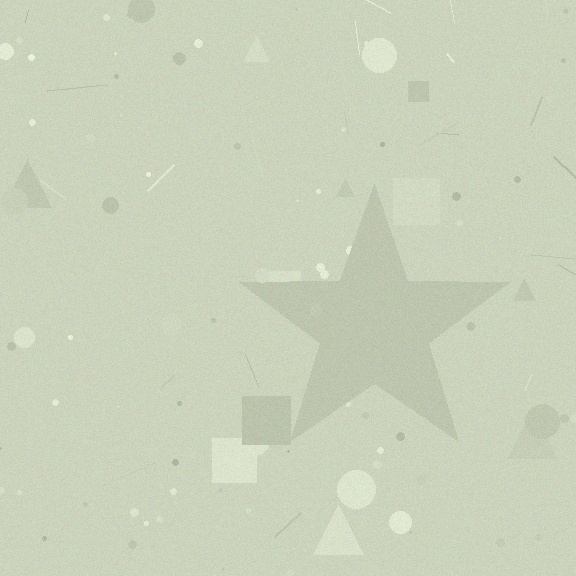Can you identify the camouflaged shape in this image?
The camouflaged shape is a star.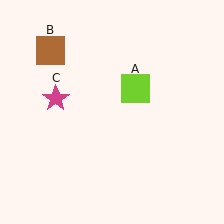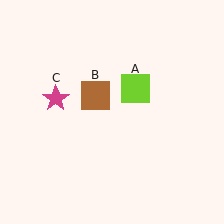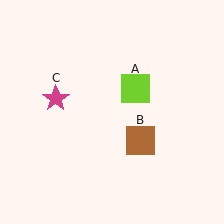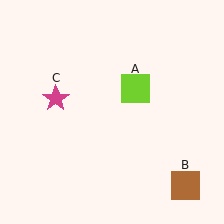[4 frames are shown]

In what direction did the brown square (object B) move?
The brown square (object B) moved down and to the right.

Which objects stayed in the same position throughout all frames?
Lime square (object A) and magenta star (object C) remained stationary.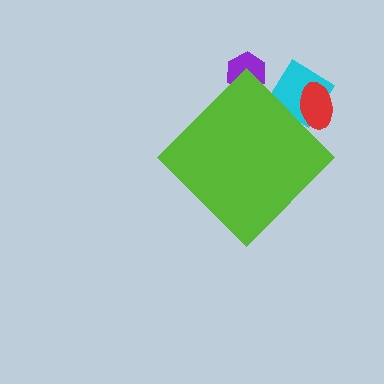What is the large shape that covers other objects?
A lime diamond.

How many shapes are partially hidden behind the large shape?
3 shapes are partially hidden.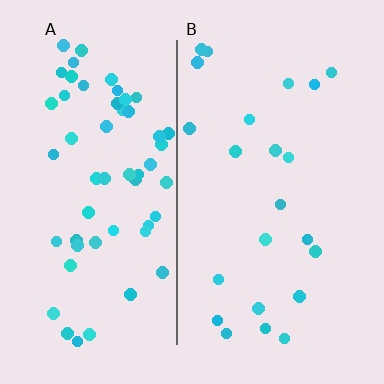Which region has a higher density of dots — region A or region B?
A (the left).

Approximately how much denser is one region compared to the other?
Approximately 2.5× — region A over region B.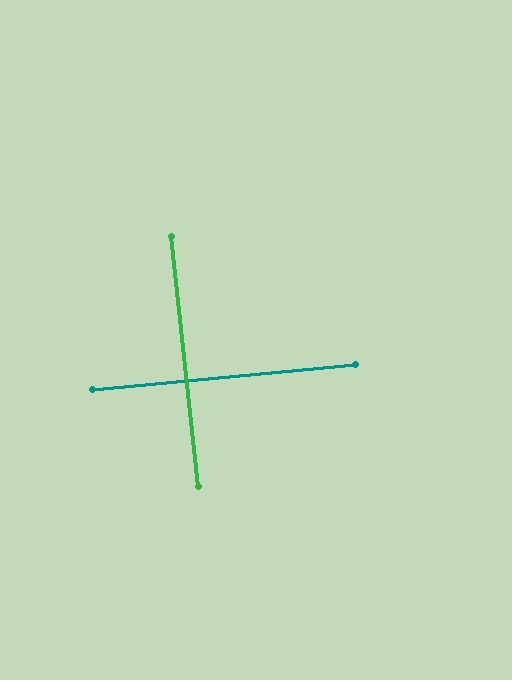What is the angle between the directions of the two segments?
Approximately 89 degrees.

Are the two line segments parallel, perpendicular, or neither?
Perpendicular — they meet at approximately 89°.